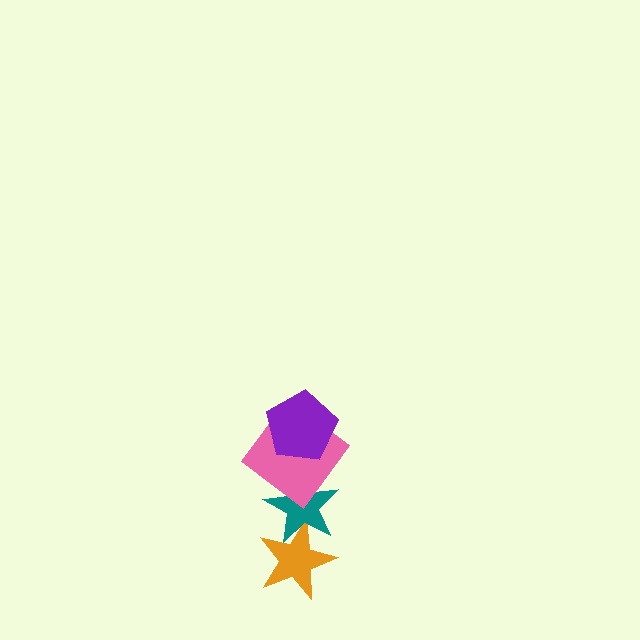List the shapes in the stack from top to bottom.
From top to bottom: the purple pentagon, the pink diamond, the teal star, the orange star.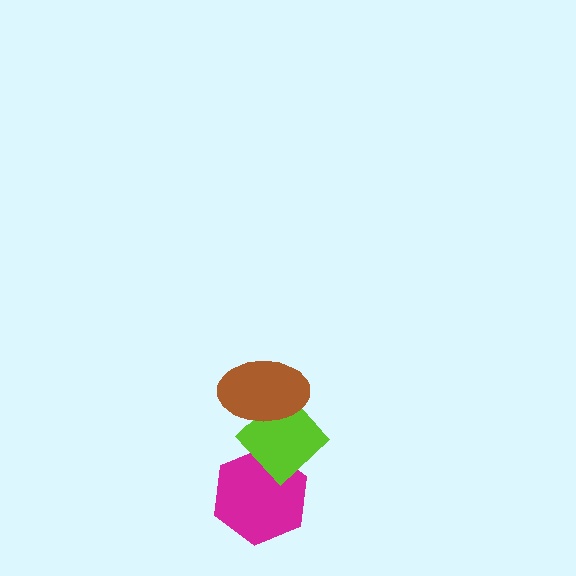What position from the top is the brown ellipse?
The brown ellipse is 1st from the top.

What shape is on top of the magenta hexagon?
The lime diamond is on top of the magenta hexagon.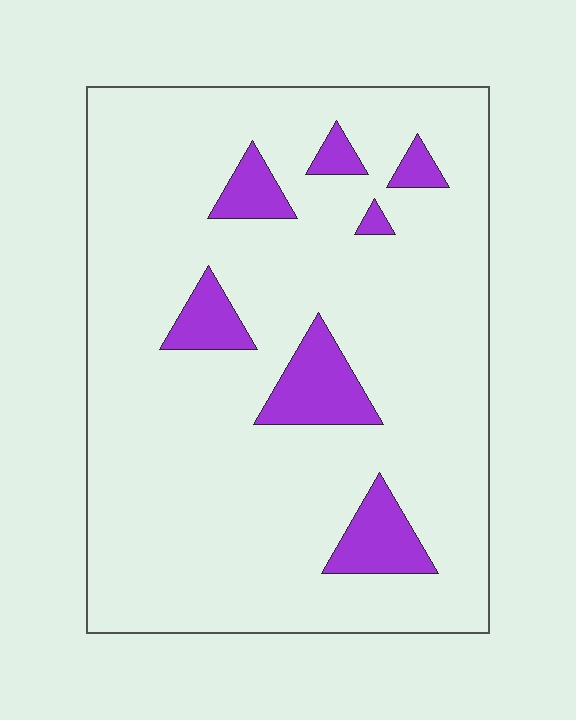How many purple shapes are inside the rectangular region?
7.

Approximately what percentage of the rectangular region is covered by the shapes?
Approximately 10%.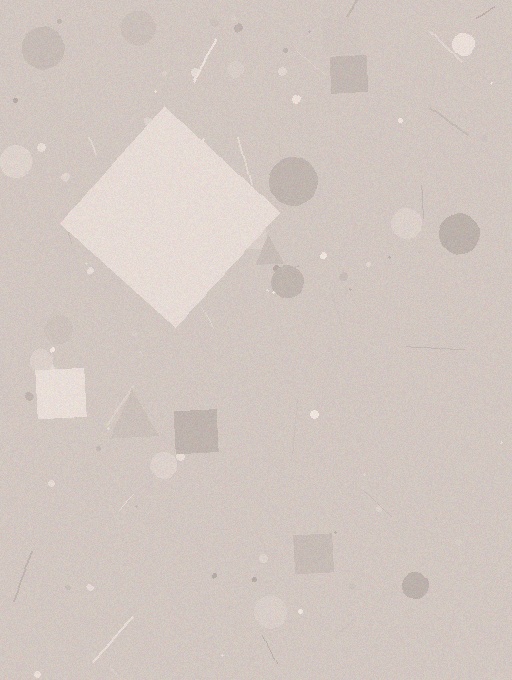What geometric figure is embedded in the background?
A diamond is embedded in the background.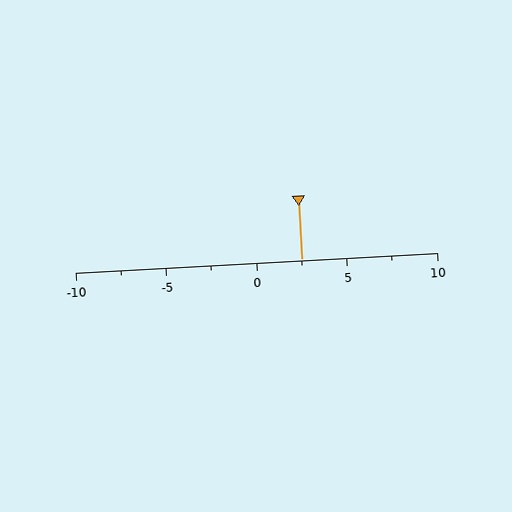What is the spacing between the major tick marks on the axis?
The major ticks are spaced 5 apart.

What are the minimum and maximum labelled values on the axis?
The axis runs from -10 to 10.